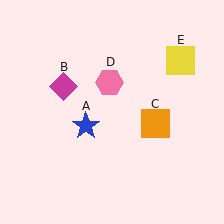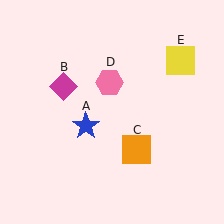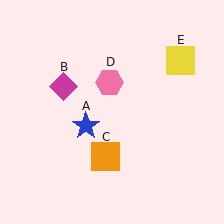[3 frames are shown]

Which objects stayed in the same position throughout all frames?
Blue star (object A) and magenta diamond (object B) and pink hexagon (object D) and yellow square (object E) remained stationary.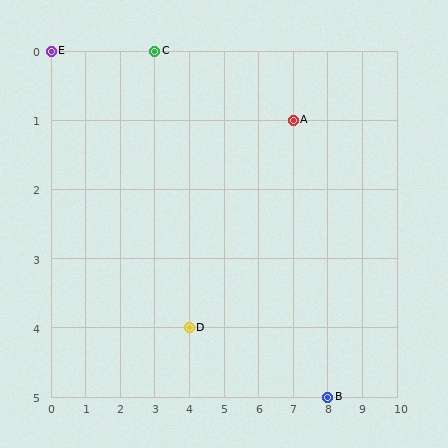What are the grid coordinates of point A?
Point A is at grid coordinates (7, 1).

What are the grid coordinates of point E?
Point E is at grid coordinates (0, 0).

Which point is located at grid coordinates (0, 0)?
Point E is at (0, 0).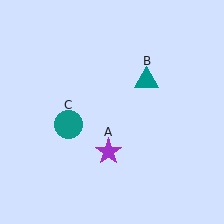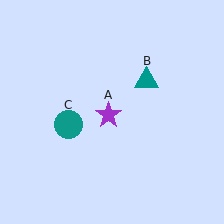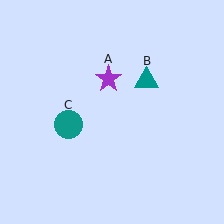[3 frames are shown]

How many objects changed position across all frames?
1 object changed position: purple star (object A).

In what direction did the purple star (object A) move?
The purple star (object A) moved up.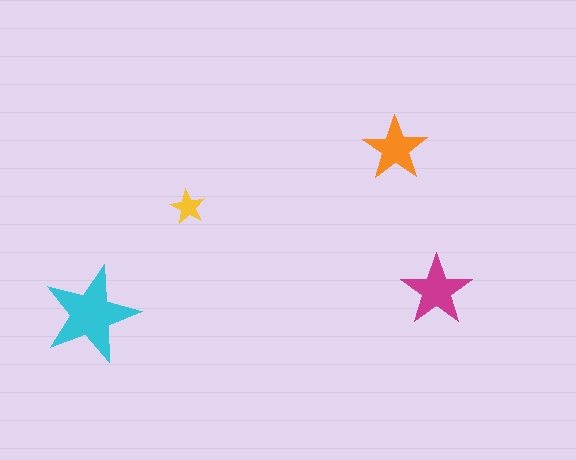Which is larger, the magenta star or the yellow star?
The magenta one.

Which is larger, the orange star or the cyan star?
The cyan one.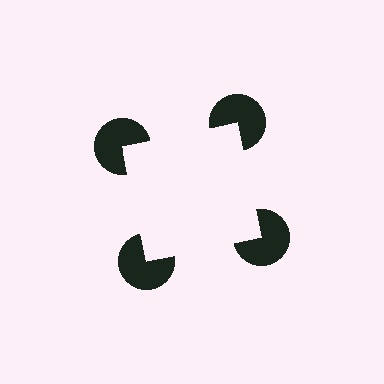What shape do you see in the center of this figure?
An illusory square — its edges are inferred from the aligned wedge cuts in the pac-man discs, not physically drawn.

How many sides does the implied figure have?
4 sides.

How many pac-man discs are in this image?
There are 4 — one at each vertex of the illusory square.